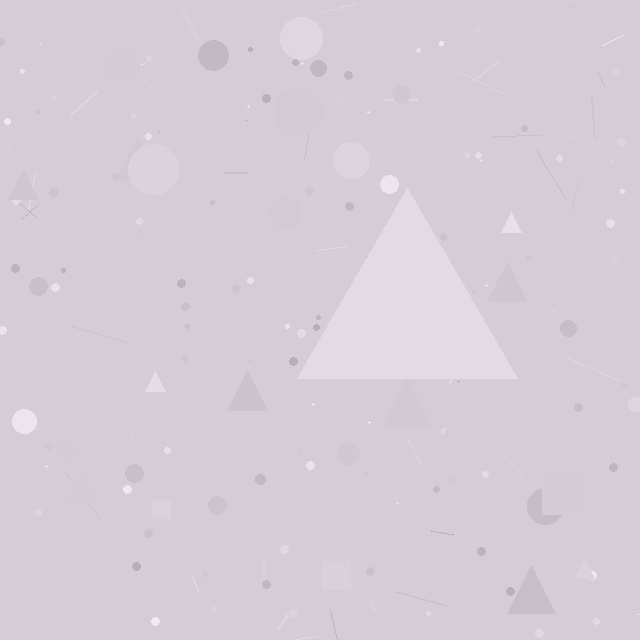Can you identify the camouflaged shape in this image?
The camouflaged shape is a triangle.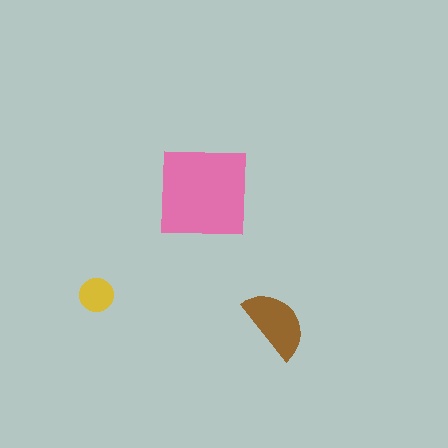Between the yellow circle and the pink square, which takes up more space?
The pink square.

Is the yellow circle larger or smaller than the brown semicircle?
Smaller.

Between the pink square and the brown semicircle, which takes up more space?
The pink square.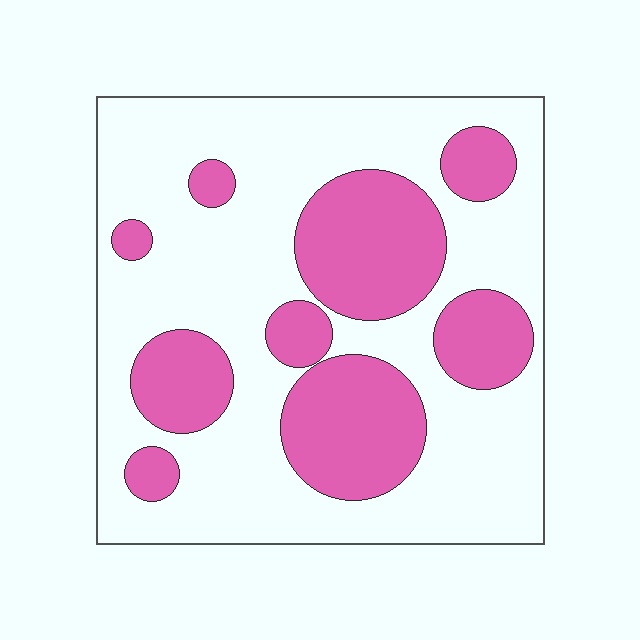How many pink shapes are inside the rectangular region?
9.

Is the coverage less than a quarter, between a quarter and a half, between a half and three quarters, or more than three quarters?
Between a quarter and a half.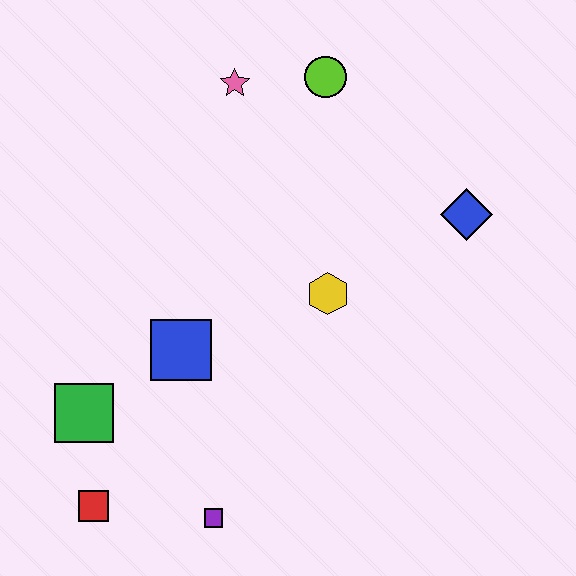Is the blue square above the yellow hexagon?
No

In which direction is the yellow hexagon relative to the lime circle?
The yellow hexagon is below the lime circle.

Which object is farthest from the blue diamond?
The red square is farthest from the blue diamond.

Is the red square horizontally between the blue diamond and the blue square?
No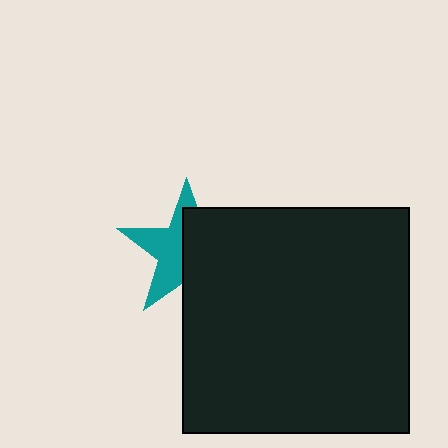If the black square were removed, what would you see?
You would see the complete teal star.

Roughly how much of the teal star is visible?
About half of it is visible (roughly 47%).